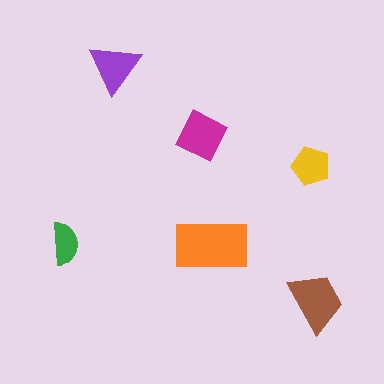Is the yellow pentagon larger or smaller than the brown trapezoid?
Smaller.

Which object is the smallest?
The green semicircle.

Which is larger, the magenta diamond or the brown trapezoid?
The brown trapezoid.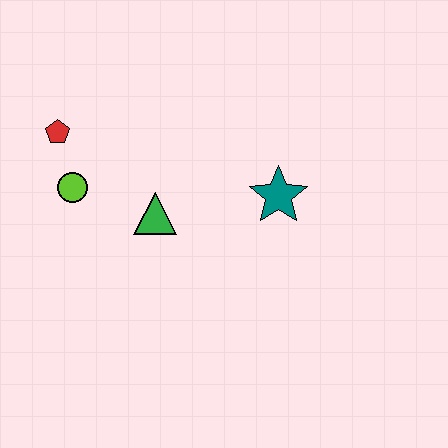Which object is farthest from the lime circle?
The teal star is farthest from the lime circle.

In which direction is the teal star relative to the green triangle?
The teal star is to the right of the green triangle.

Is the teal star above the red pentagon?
No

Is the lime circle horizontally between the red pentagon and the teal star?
Yes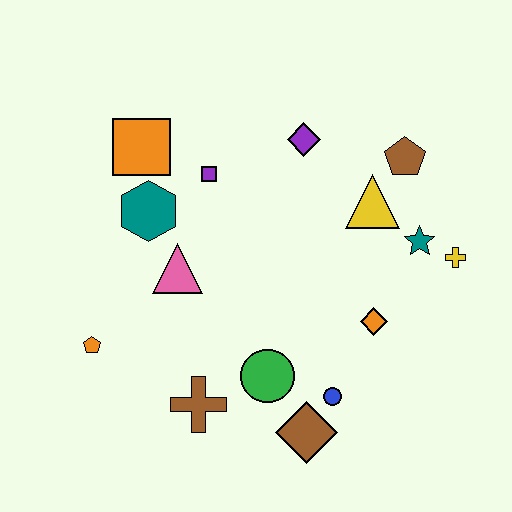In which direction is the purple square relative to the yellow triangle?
The purple square is to the left of the yellow triangle.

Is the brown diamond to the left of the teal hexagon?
No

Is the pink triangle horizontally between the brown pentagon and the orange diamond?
No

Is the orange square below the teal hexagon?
No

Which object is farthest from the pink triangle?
The yellow cross is farthest from the pink triangle.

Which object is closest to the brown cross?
The green circle is closest to the brown cross.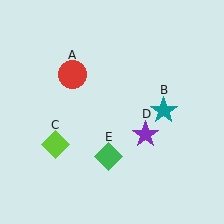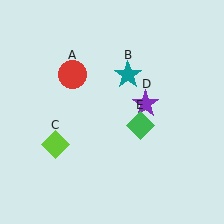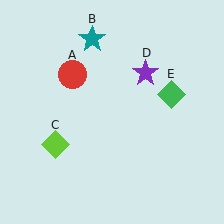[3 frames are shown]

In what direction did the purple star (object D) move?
The purple star (object D) moved up.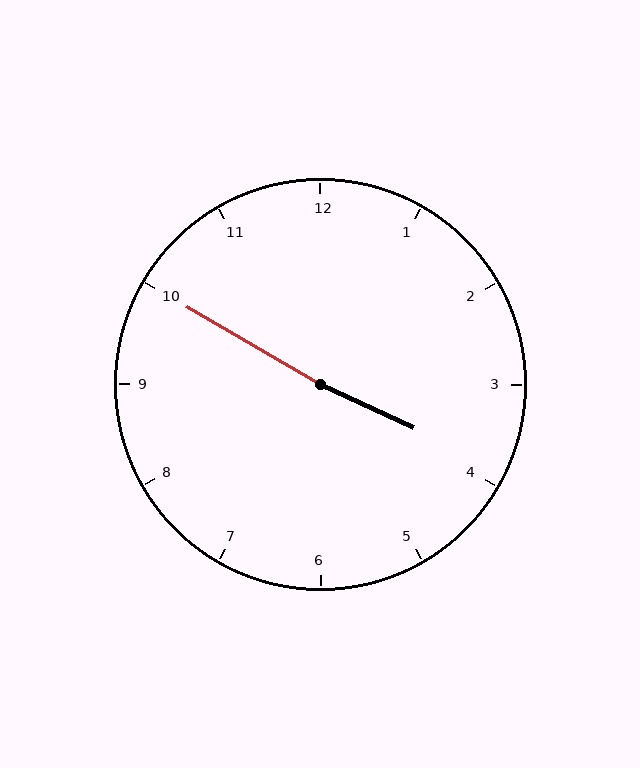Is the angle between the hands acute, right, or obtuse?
It is obtuse.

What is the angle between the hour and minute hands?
Approximately 175 degrees.